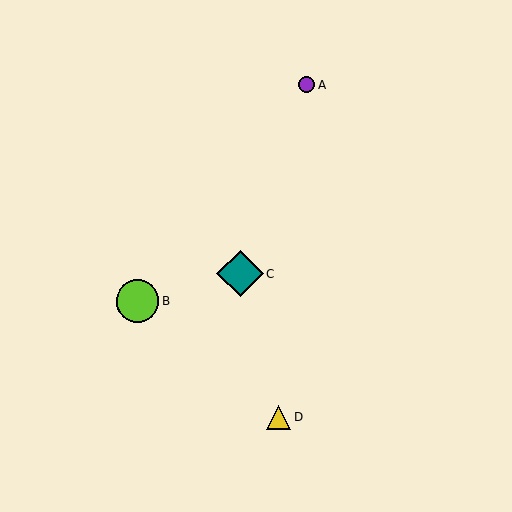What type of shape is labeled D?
Shape D is a yellow triangle.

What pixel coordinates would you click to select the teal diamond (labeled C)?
Click at (240, 274) to select the teal diamond C.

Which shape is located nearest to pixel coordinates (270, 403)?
The yellow triangle (labeled D) at (278, 417) is nearest to that location.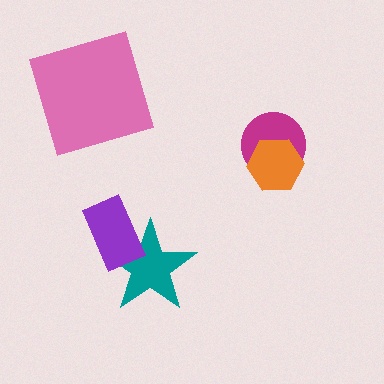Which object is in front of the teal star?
The purple rectangle is in front of the teal star.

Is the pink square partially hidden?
No, no other shape covers it.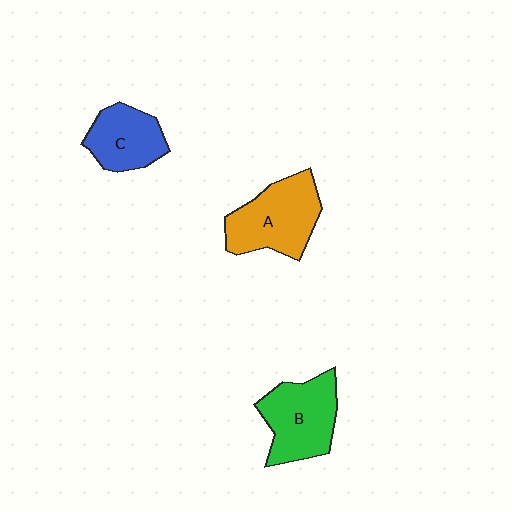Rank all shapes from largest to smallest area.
From largest to smallest: A (orange), B (green), C (blue).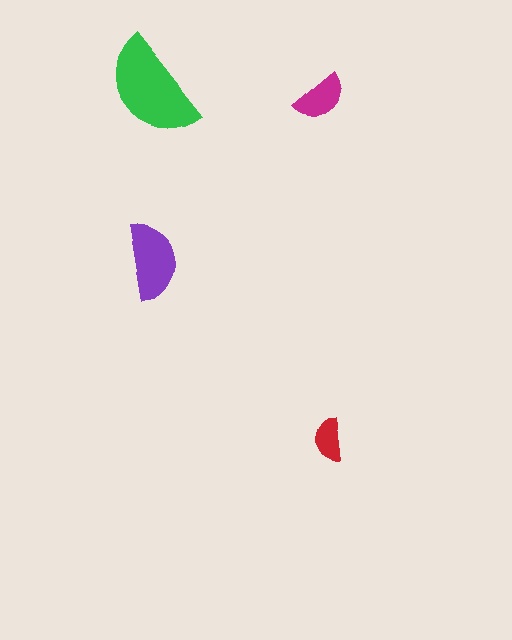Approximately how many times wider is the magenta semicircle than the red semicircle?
About 1.5 times wider.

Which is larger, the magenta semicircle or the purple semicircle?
The purple one.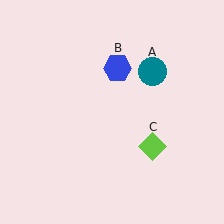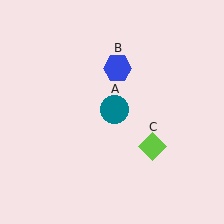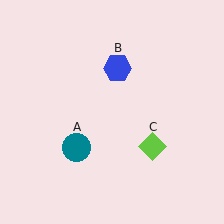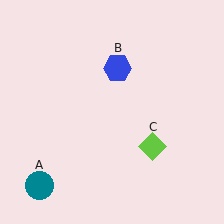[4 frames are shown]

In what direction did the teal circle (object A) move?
The teal circle (object A) moved down and to the left.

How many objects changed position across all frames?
1 object changed position: teal circle (object A).